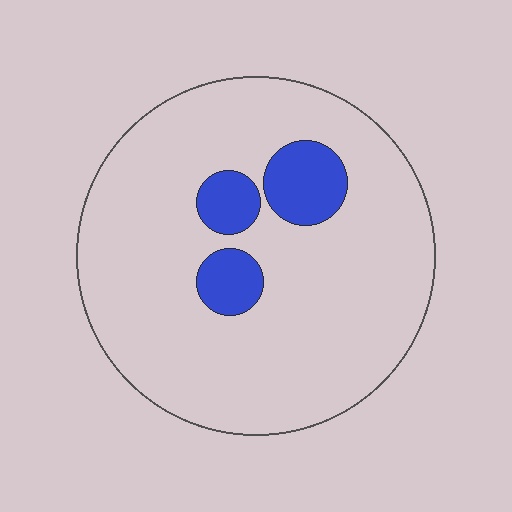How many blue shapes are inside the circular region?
3.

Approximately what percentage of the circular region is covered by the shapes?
Approximately 10%.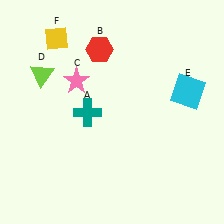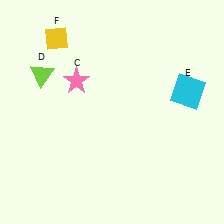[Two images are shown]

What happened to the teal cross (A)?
The teal cross (A) was removed in Image 2. It was in the bottom-left area of Image 1.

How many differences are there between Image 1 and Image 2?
There are 2 differences between the two images.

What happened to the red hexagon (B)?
The red hexagon (B) was removed in Image 2. It was in the top-left area of Image 1.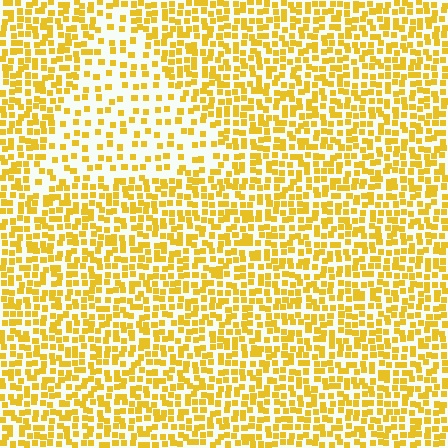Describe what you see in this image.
The image contains small yellow elements arranged at two different densities. A triangle-shaped region is visible where the elements are less densely packed than the surrounding area.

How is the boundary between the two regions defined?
The boundary is defined by a change in element density (approximately 2.1x ratio). All elements are the same color, size, and shape.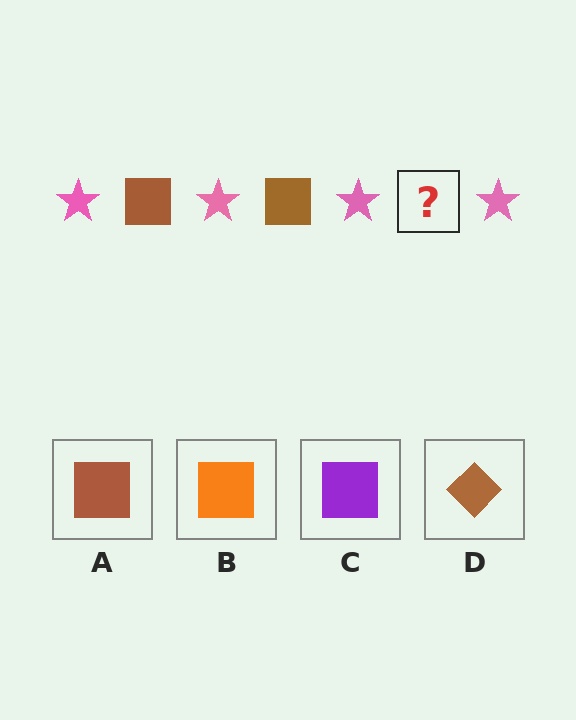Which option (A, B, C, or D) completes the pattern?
A.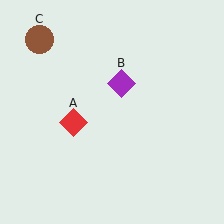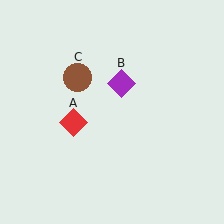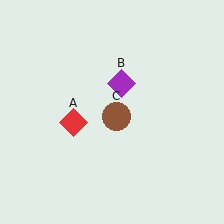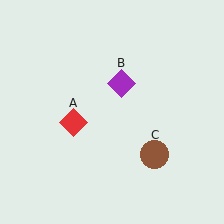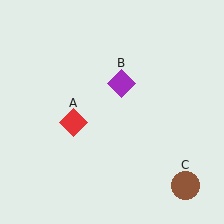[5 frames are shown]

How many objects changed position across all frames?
1 object changed position: brown circle (object C).